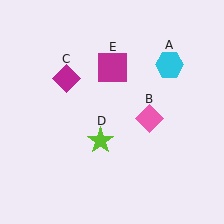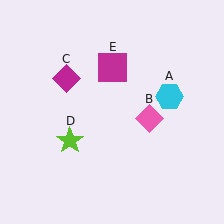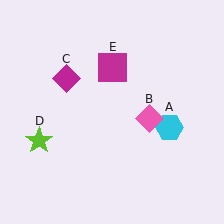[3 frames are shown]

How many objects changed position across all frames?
2 objects changed position: cyan hexagon (object A), lime star (object D).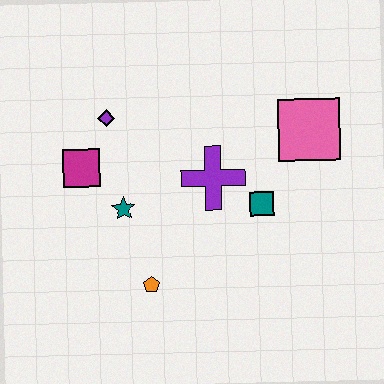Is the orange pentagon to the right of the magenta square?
Yes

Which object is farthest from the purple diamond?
The pink square is farthest from the purple diamond.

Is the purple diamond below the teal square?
No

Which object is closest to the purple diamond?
The magenta square is closest to the purple diamond.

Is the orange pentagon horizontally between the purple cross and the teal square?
No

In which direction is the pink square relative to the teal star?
The pink square is to the right of the teal star.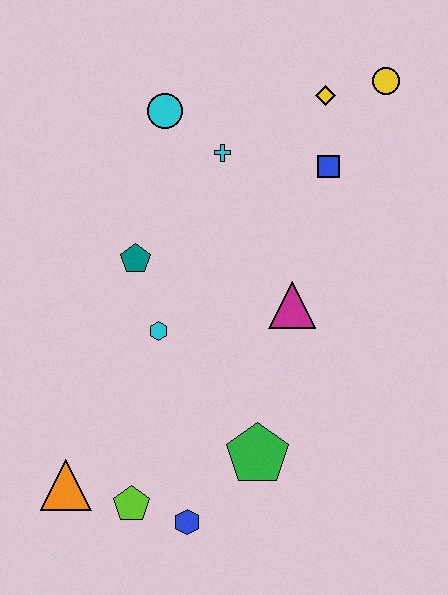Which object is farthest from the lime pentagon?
The yellow circle is farthest from the lime pentagon.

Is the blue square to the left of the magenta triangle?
No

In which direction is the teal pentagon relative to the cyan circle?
The teal pentagon is below the cyan circle.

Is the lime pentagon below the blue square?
Yes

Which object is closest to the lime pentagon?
The blue hexagon is closest to the lime pentagon.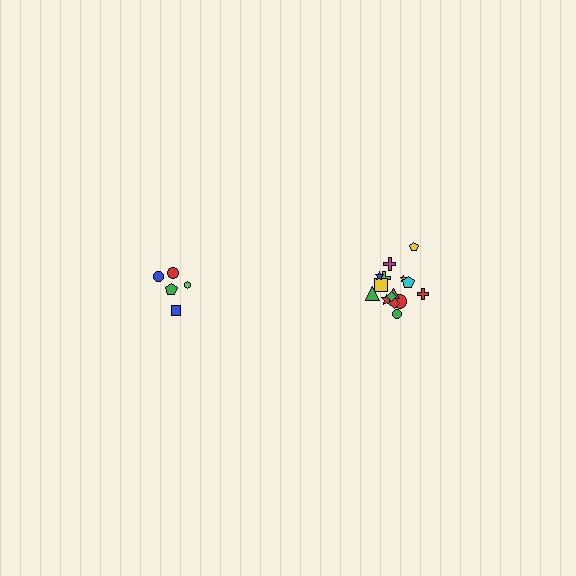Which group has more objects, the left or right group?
The right group.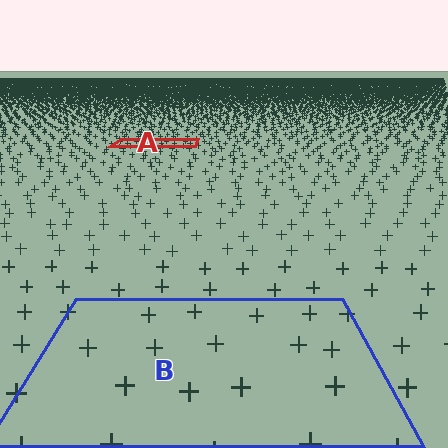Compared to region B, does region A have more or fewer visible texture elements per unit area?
Region A has more texture elements per unit area — they are packed more densely because it is farther away.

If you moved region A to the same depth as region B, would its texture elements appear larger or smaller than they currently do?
They would appear larger. At a closer depth, the same texture elements are projected at a bigger on-screen size.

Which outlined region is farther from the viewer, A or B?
Region A is farther from the viewer — the texture elements inside it appear smaller and more densely packed.